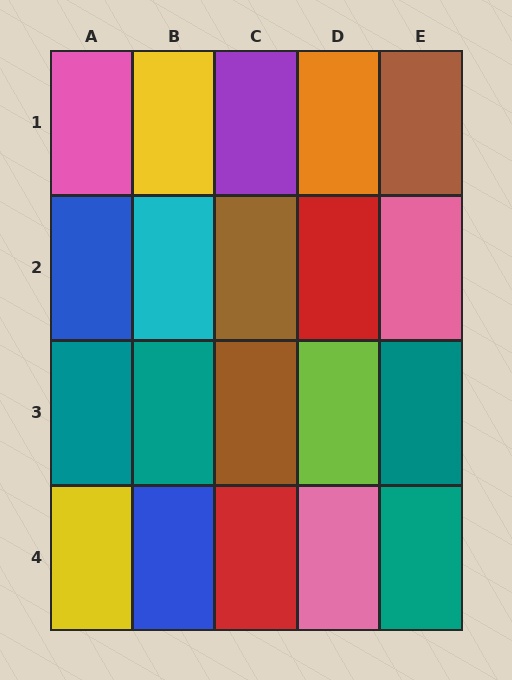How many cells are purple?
1 cell is purple.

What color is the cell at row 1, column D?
Orange.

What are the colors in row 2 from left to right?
Blue, cyan, brown, red, pink.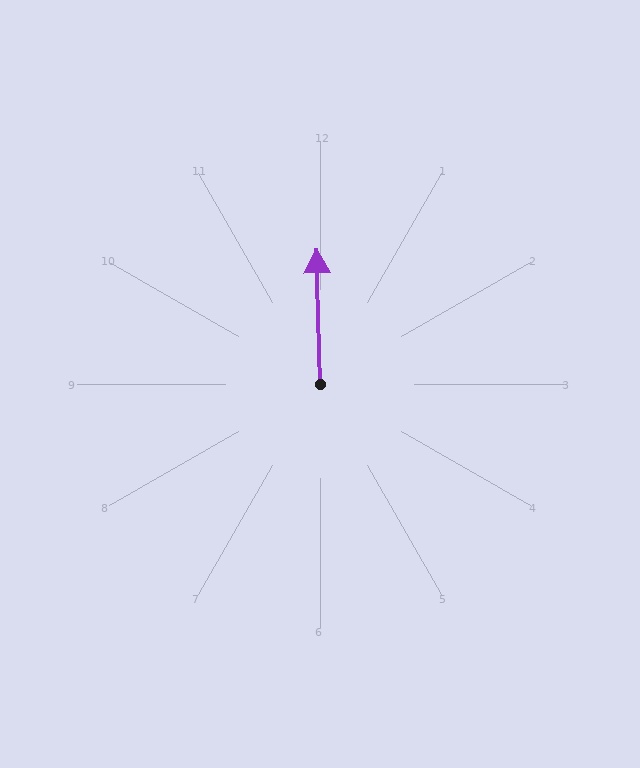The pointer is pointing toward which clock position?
Roughly 12 o'clock.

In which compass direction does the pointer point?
North.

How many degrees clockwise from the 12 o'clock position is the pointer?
Approximately 358 degrees.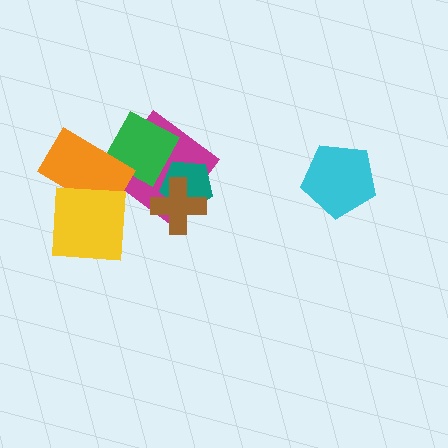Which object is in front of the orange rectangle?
The yellow square is in front of the orange rectangle.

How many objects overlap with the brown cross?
2 objects overlap with the brown cross.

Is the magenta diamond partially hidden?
Yes, it is partially covered by another shape.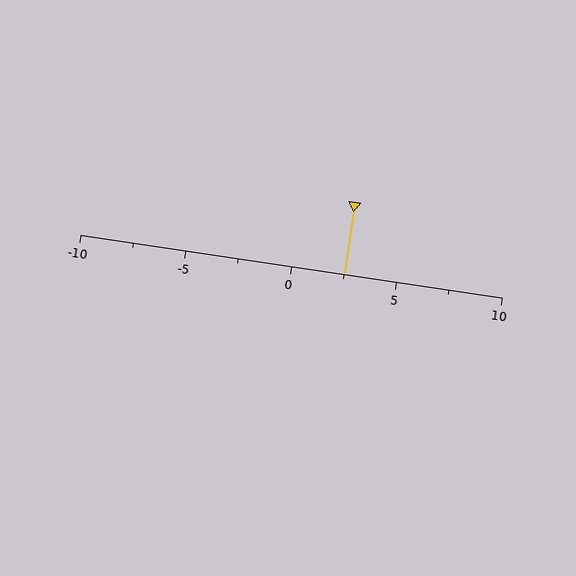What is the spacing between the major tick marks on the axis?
The major ticks are spaced 5 apart.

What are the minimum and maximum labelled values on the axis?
The axis runs from -10 to 10.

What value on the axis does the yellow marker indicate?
The marker indicates approximately 2.5.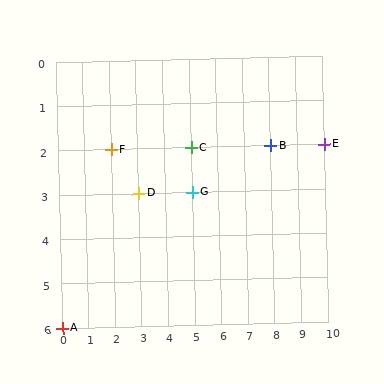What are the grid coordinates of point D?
Point D is at grid coordinates (3, 3).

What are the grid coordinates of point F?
Point F is at grid coordinates (2, 2).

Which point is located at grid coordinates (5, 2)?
Point C is at (5, 2).